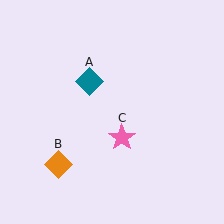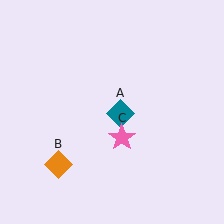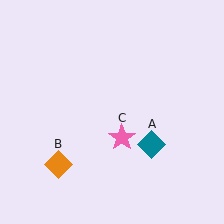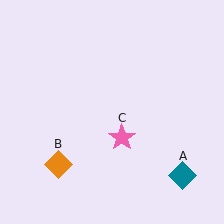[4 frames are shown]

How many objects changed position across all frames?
1 object changed position: teal diamond (object A).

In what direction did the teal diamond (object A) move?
The teal diamond (object A) moved down and to the right.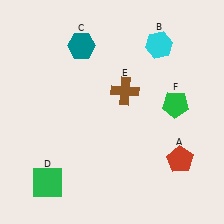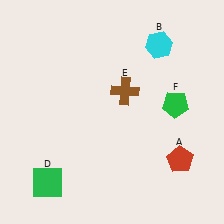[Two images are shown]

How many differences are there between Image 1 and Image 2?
There is 1 difference between the two images.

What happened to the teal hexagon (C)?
The teal hexagon (C) was removed in Image 2. It was in the top-left area of Image 1.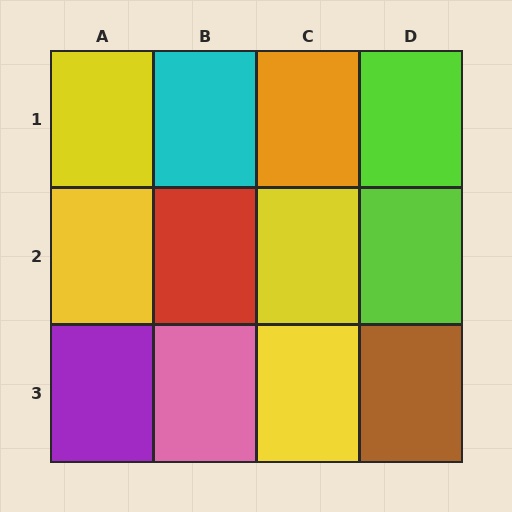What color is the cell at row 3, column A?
Purple.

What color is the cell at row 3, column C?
Yellow.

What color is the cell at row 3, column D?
Brown.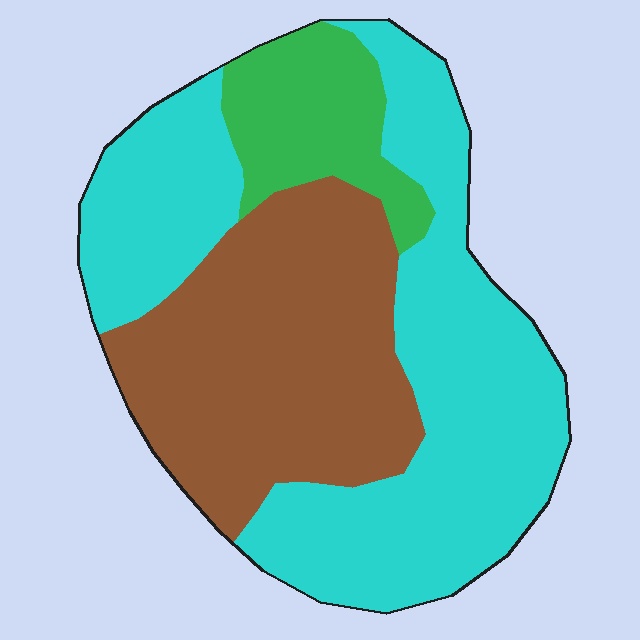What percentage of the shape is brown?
Brown covers roughly 35% of the shape.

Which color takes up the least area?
Green, at roughly 15%.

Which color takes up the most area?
Cyan, at roughly 50%.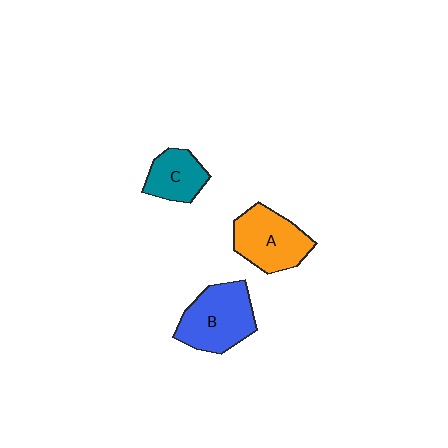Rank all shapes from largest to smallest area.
From largest to smallest: B (blue), A (orange), C (teal).